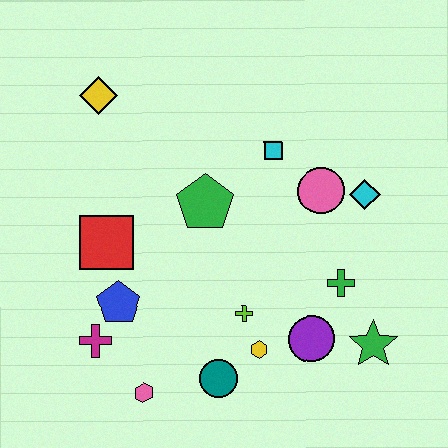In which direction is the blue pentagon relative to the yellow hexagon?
The blue pentagon is to the left of the yellow hexagon.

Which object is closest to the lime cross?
The yellow hexagon is closest to the lime cross.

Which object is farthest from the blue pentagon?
The cyan diamond is farthest from the blue pentagon.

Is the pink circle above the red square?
Yes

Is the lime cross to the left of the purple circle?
Yes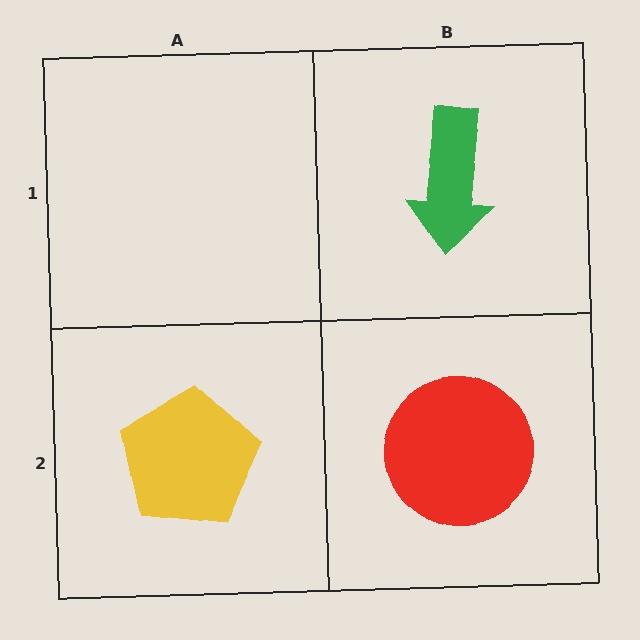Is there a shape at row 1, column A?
No, that cell is empty.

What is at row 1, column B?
A green arrow.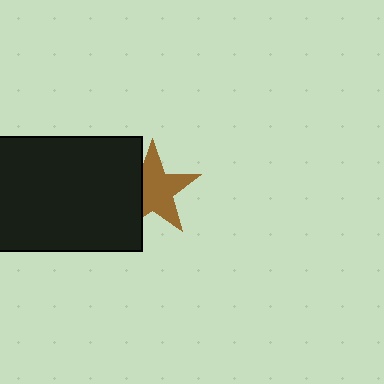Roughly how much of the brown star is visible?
Most of it is visible (roughly 68%).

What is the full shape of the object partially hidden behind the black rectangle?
The partially hidden object is a brown star.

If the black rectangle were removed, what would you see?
You would see the complete brown star.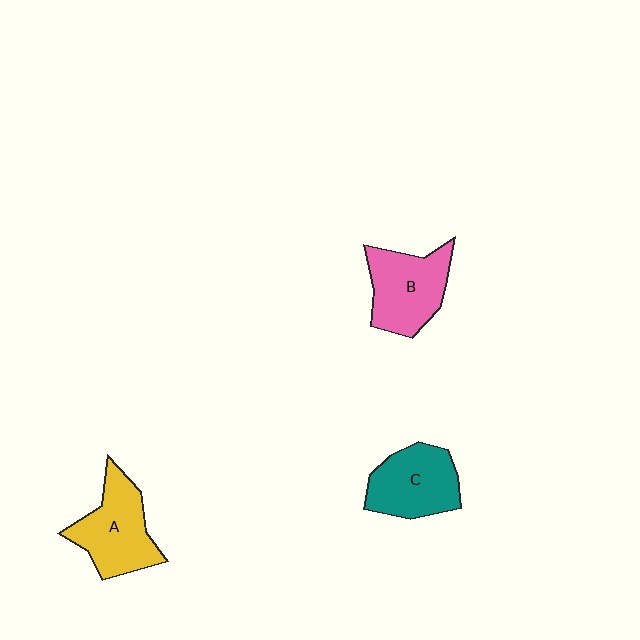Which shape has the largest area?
Shape A (yellow).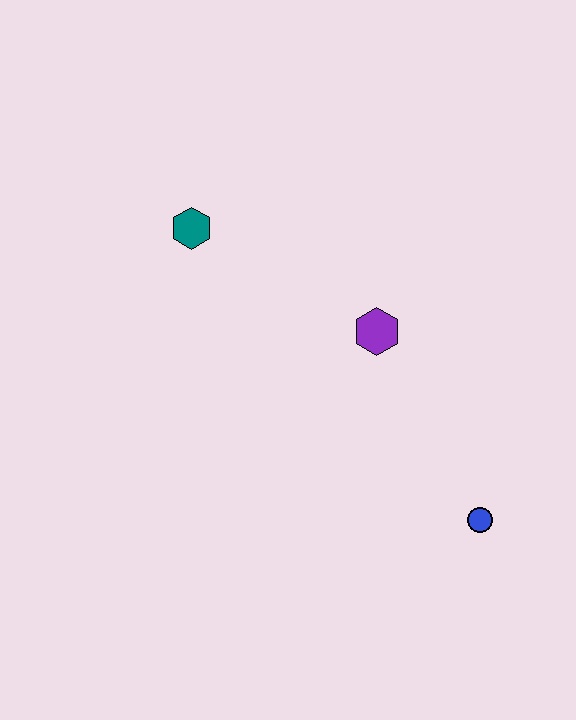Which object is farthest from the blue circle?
The teal hexagon is farthest from the blue circle.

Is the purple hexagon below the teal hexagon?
Yes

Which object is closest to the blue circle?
The purple hexagon is closest to the blue circle.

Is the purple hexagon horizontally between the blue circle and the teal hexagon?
Yes